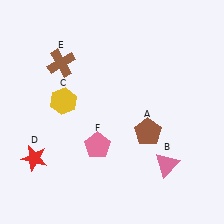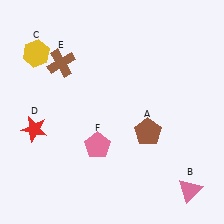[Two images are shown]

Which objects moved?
The objects that moved are: the pink triangle (B), the yellow hexagon (C), the red star (D).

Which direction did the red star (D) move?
The red star (D) moved up.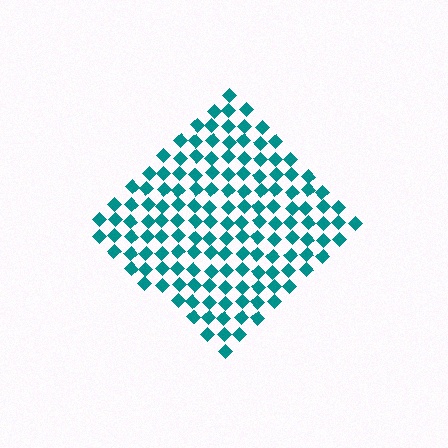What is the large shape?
The large shape is a diamond.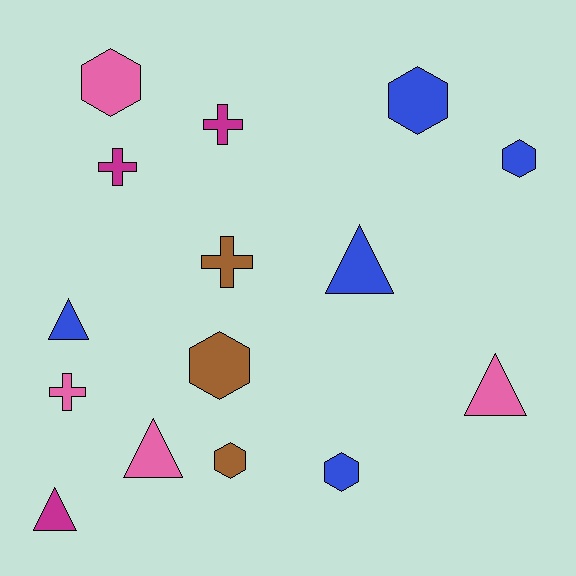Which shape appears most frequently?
Hexagon, with 6 objects.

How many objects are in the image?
There are 15 objects.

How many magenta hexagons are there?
There are no magenta hexagons.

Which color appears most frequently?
Blue, with 5 objects.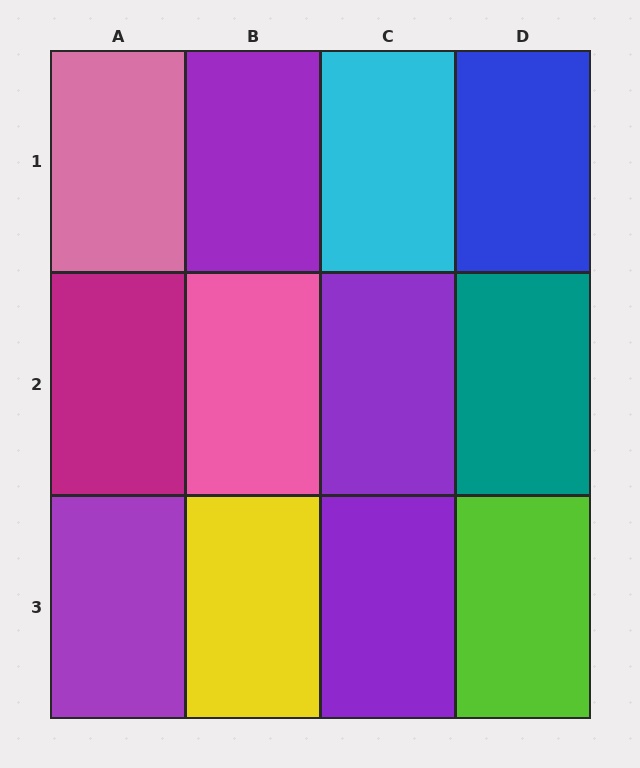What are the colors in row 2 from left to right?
Magenta, pink, purple, teal.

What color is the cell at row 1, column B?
Purple.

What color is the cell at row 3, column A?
Purple.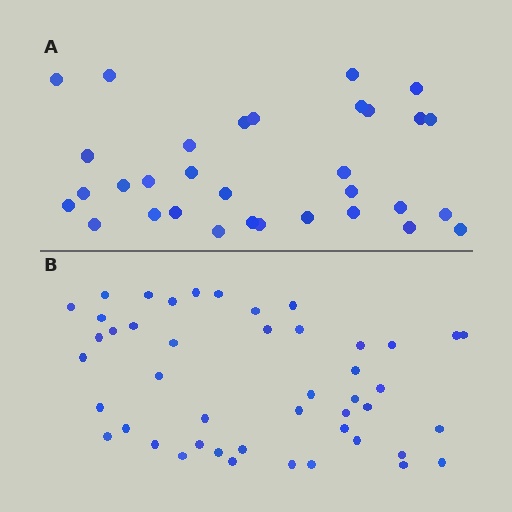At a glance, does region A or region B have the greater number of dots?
Region B (the bottom region) has more dots.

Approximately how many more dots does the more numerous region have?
Region B has approximately 15 more dots than region A.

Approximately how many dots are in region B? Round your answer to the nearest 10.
About 50 dots. (The exact count is 46, which rounds to 50.)